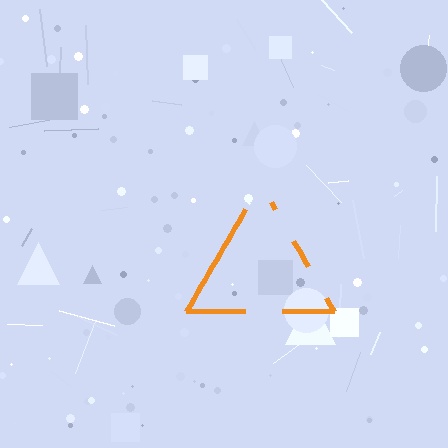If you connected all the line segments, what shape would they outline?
They would outline a triangle.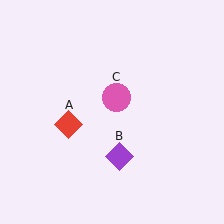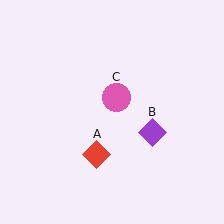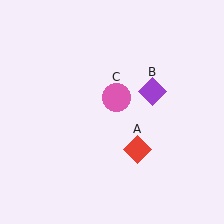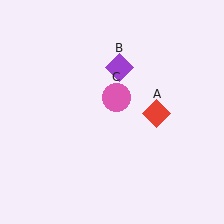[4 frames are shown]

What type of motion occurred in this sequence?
The red diamond (object A), purple diamond (object B) rotated counterclockwise around the center of the scene.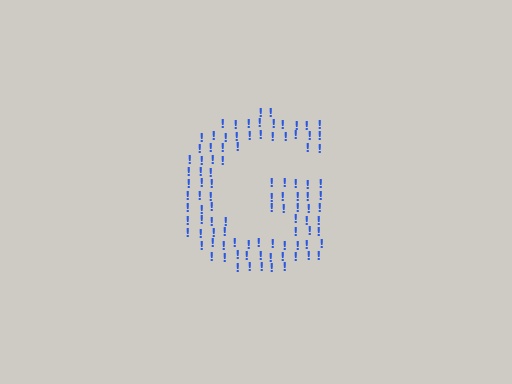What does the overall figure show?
The overall figure shows the letter G.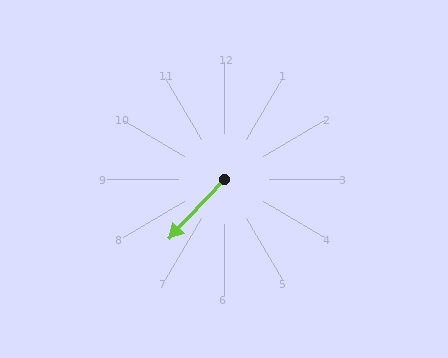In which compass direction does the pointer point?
Southwest.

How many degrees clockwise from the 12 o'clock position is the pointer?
Approximately 223 degrees.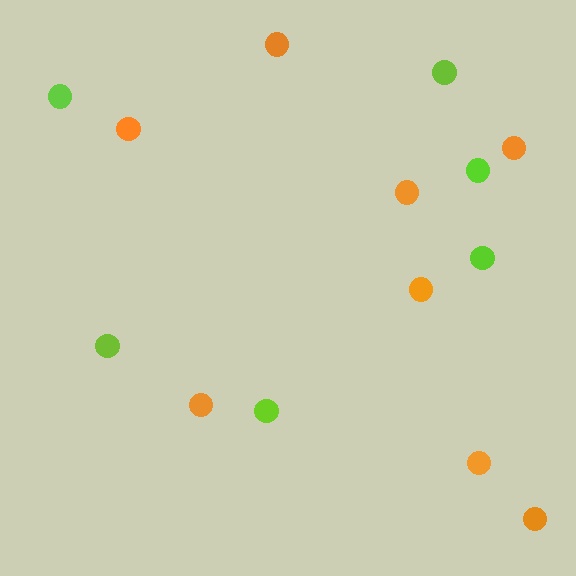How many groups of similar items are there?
There are 2 groups: one group of lime circles (6) and one group of orange circles (8).